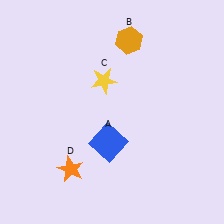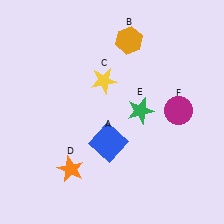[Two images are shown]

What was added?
A green star (E), a magenta circle (F) were added in Image 2.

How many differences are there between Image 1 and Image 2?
There are 2 differences between the two images.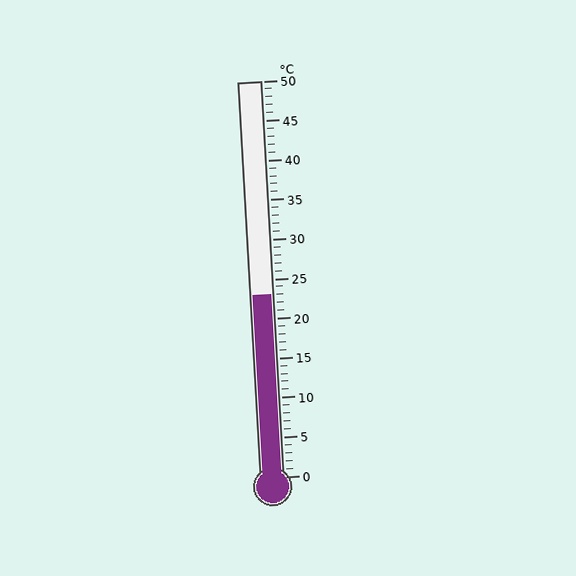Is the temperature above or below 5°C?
The temperature is above 5°C.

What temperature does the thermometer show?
The thermometer shows approximately 23°C.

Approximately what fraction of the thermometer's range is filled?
The thermometer is filled to approximately 45% of its range.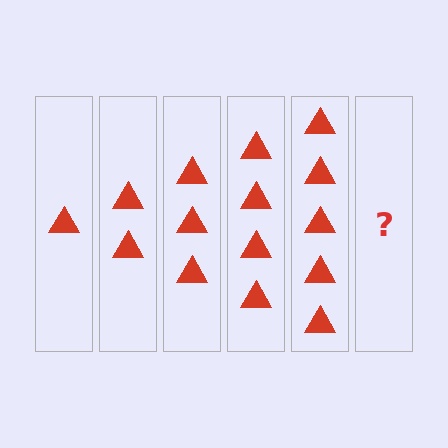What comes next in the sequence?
The next element should be 6 triangles.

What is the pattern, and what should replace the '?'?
The pattern is that each step adds one more triangle. The '?' should be 6 triangles.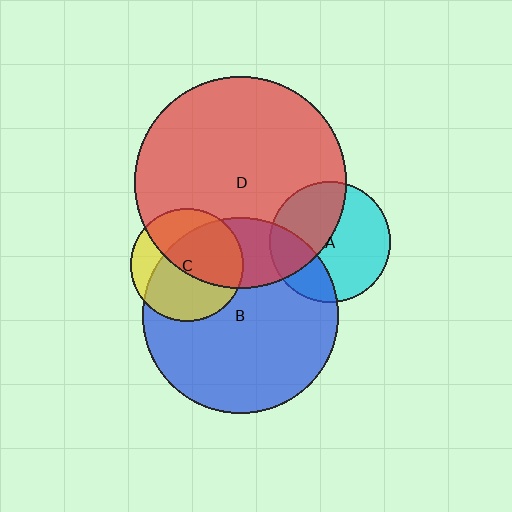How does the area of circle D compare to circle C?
Approximately 3.5 times.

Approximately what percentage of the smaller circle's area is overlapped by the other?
Approximately 70%.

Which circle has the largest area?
Circle D (red).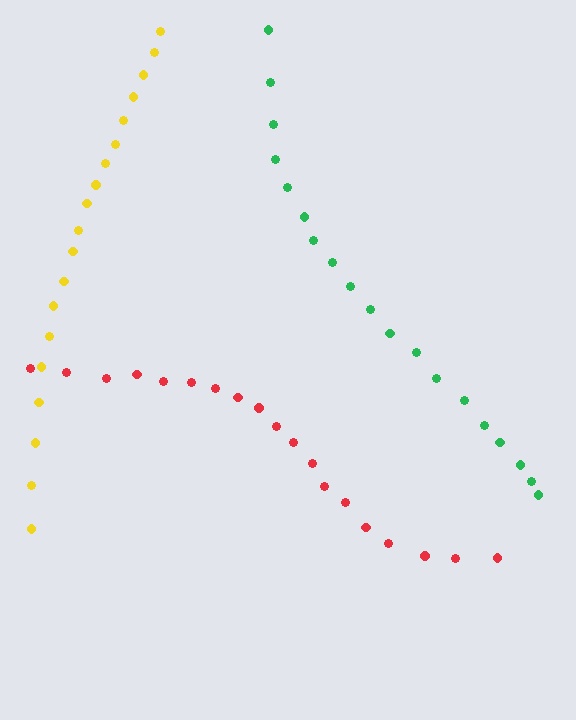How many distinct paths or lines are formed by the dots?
There are 3 distinct paths.